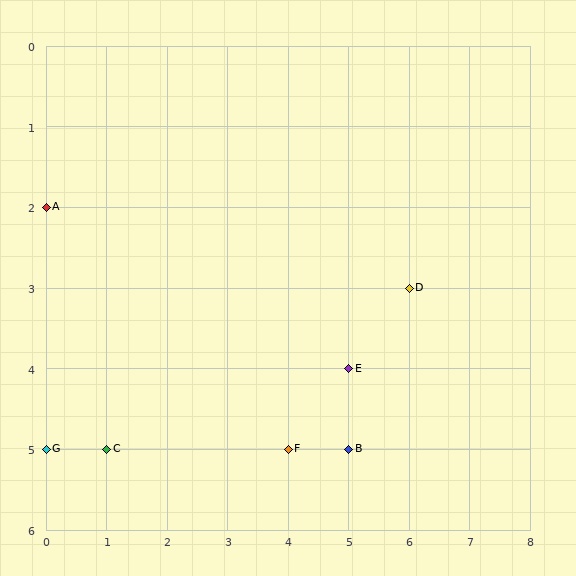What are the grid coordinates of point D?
Point D is at grid coordinates (6, 3).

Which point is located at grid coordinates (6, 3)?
Point D is at (6, 3).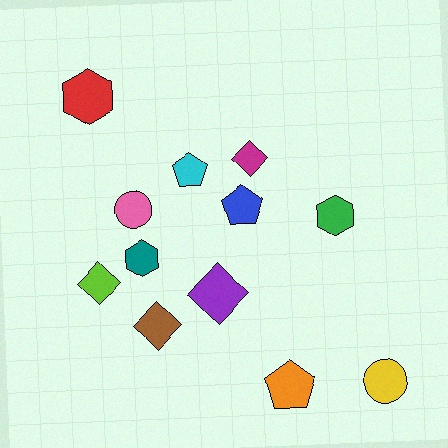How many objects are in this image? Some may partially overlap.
There are 12 objects.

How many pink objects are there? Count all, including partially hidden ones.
There is 1 pink object.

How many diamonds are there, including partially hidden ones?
There are 4 diamonds.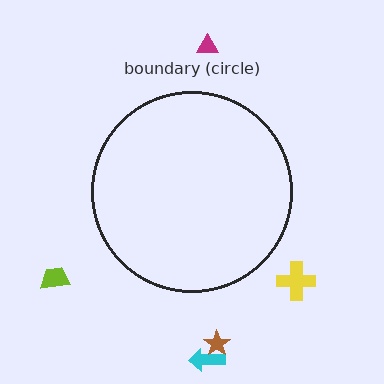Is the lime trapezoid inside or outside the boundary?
Outside.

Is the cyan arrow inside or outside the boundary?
Outside.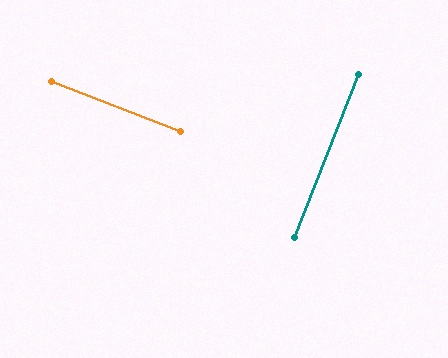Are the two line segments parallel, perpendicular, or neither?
Perpendicular — they meet at approximately 89°.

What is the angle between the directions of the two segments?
Approximately 89 degrees.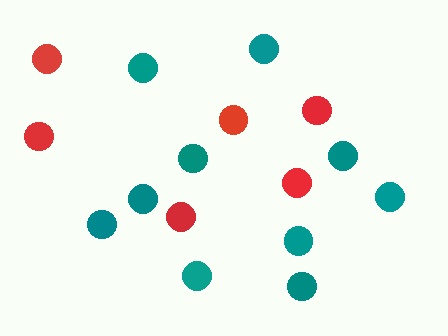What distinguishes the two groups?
There are 2 groups: one group of red circles (6) and one group of teal circles (10).